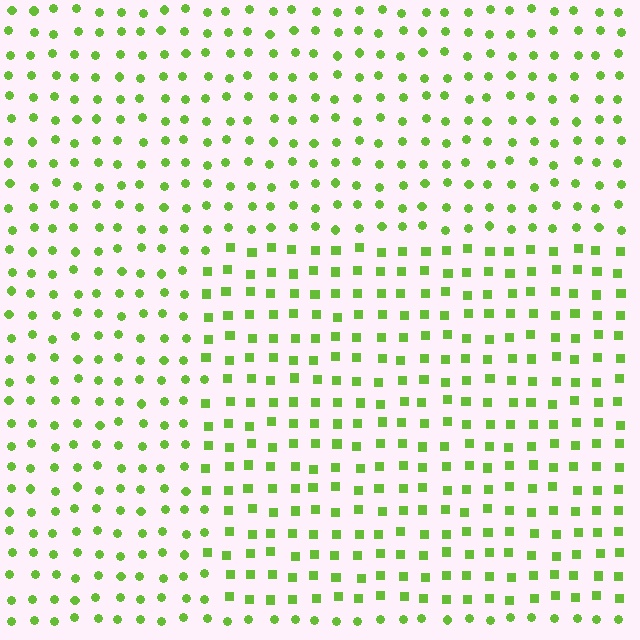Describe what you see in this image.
The image is filled with small lime elements arranged in a uniform grid. A rectangle-shaped region contains squares, while the surrounding area contains circles. The boundary is defined purely by the change in element shape.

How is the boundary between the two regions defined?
The boundary is defined by a change in element shape: squares inside vs. circles outside. All elements share the same color and spacing.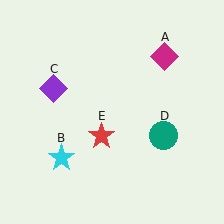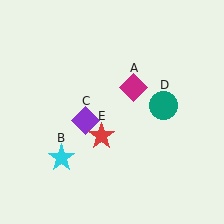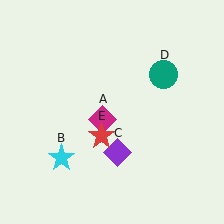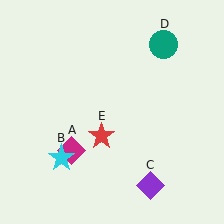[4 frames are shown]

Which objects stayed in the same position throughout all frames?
Cyan star (object B) and red star (object E) remained stationary.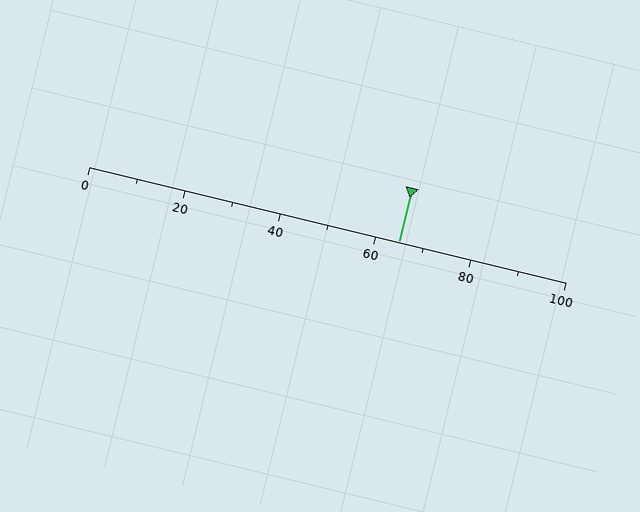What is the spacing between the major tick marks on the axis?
The major ticks are spaced 20 apart.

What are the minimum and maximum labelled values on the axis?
The axis runs from 0 to 100.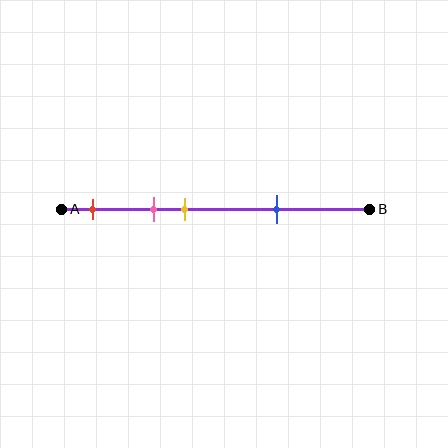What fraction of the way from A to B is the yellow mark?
The yellow mark is approximately 40% (0.4) of the way from A to B.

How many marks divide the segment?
There are 4 marks dividing the segment.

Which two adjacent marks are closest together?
The pink and yellow marks are the closest adjacent pair.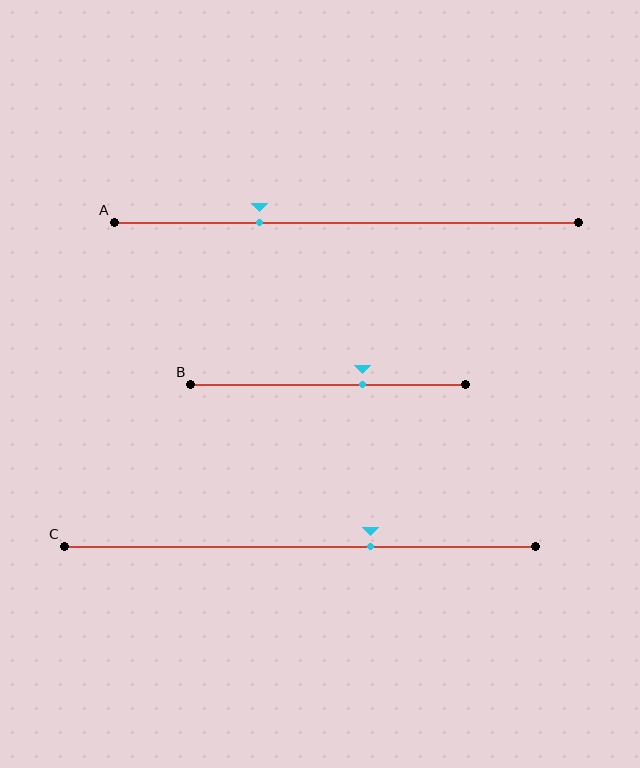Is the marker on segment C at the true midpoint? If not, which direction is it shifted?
No, the marker on segment C is shifted to the right by about 15% of the segment length.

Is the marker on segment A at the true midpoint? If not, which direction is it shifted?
No, the marker on segment A is shifted to the left by about 19% of the segment length.